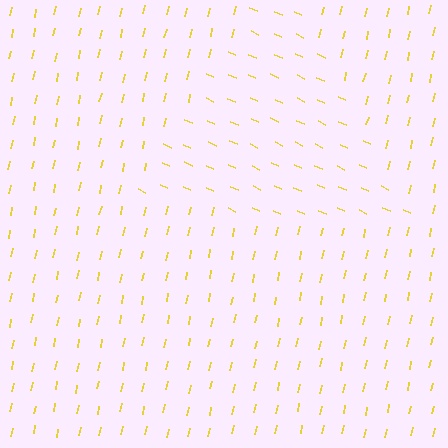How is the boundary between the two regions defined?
The boundary is defined purely by a change in line orientation (approximately 78 degrees difference). All lines are the same color and thickness.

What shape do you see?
I see a triangle.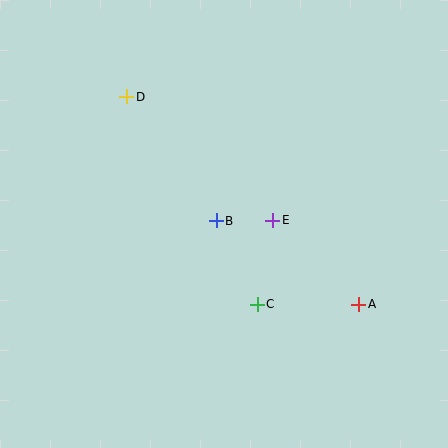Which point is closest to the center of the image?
Point B at (216, 221) is closest to the center.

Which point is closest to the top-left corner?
Point D is closest to the top-left corner.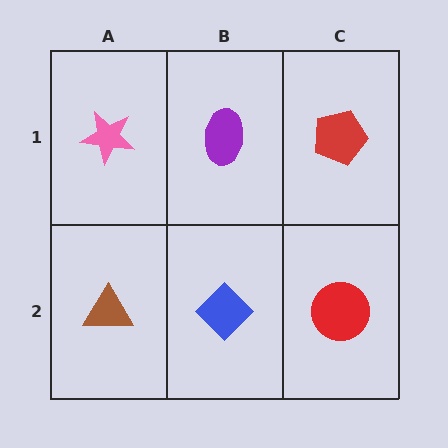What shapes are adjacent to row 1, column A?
A brown triangle (row 2, column A), a purple ellipse (row 1, column B).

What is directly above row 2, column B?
A purple ellipse.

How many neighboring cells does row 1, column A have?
2.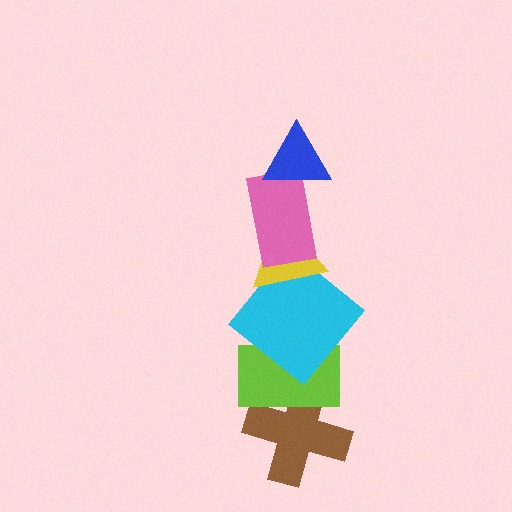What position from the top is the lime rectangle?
The lime rectangle is 5th from the top.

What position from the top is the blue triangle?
The blue triangle is 1st from the top.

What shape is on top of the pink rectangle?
The blue triangle is on top of the pink rectangle.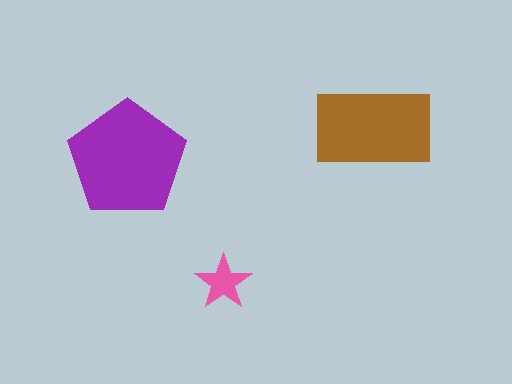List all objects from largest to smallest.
The purple pentagon, the brown rectangle, the pink star.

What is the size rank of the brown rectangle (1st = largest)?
2nd.